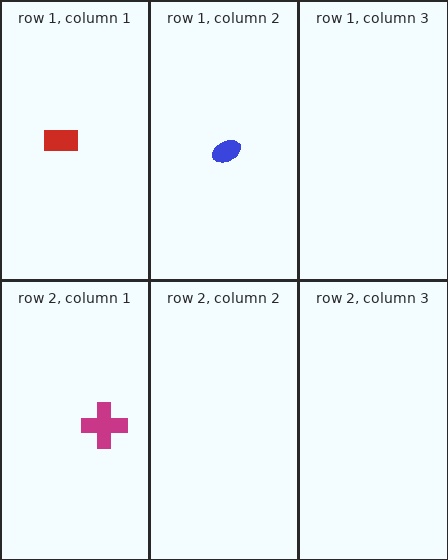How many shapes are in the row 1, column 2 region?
1.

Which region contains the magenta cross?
The row 2, column 1 region.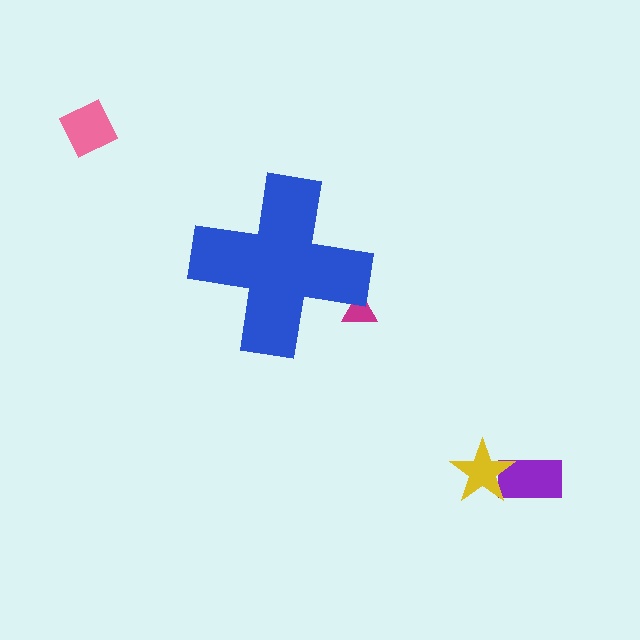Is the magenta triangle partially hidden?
Yes, the magenta triangle is partially hidden behind the blue cross.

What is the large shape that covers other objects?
A blue cross.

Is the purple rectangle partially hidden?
No, the purple rectangle is fully visible.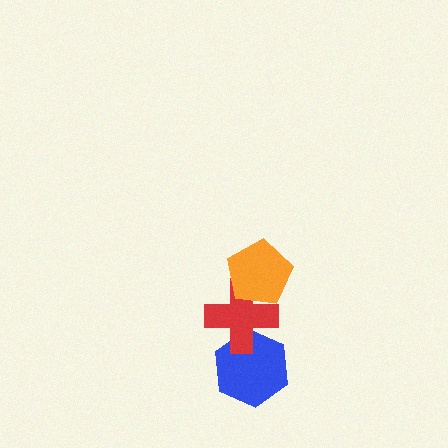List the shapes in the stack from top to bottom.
From top to bottom: the orange pentagon, the red cross, the blue hexagon.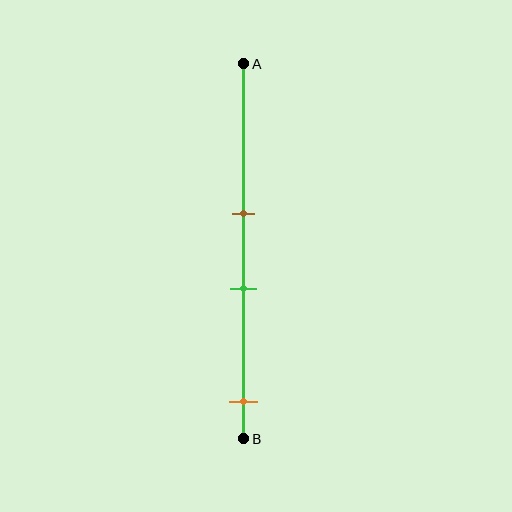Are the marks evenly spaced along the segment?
No, the marks are not evenly spaced.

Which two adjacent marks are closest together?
The brown and green marks are the closest adjacent pair.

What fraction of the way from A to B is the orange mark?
The orange mark is approximately 90% (0.9) of the way from A to B.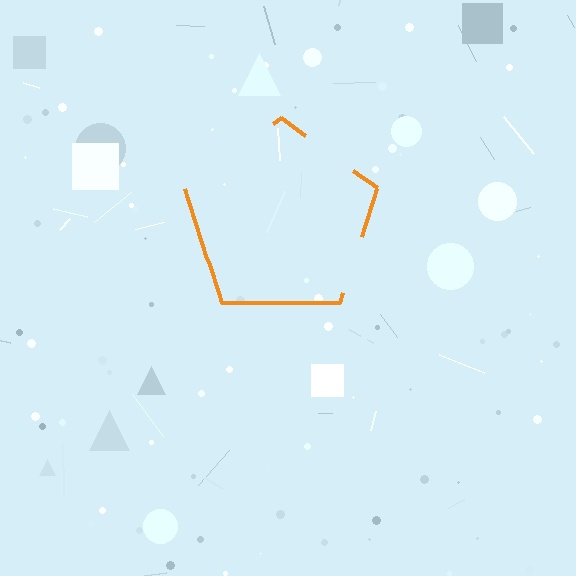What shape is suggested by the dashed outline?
The dashed outline suggests a pentagon.